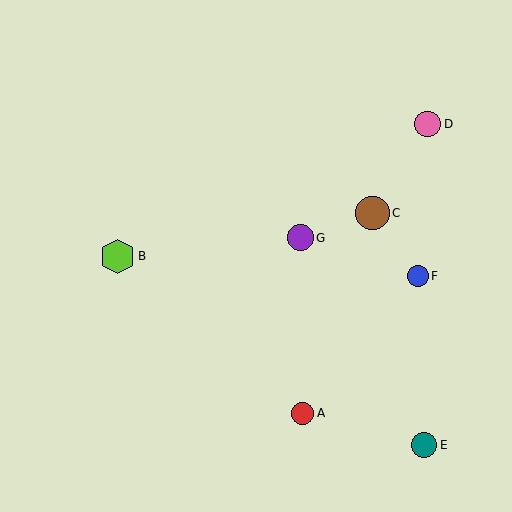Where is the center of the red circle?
The center of the red circle is at (303, 413).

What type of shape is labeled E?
Shape E is a teal circle.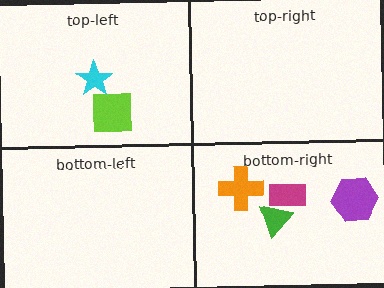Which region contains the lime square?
The top-left region.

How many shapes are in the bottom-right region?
4.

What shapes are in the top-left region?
The lime square, the cyan star.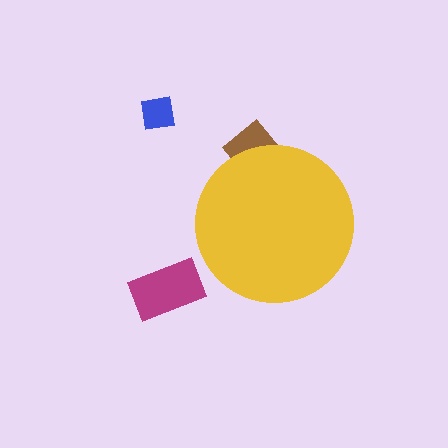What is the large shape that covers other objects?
A yellow circle.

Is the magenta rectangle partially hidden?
No, the magenta rectangle is fully visible.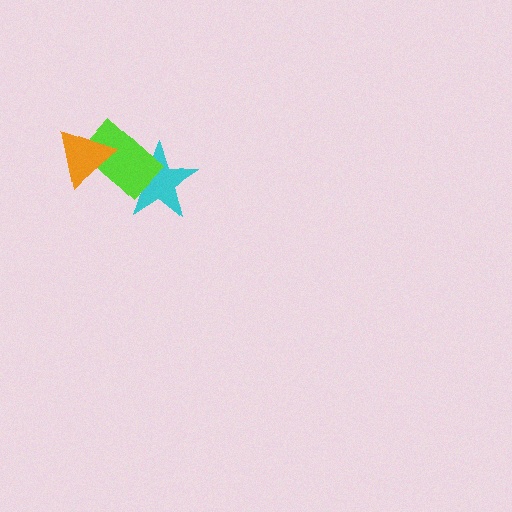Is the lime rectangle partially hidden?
Yes, it is partially covered by another shape.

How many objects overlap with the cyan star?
1 object overlaps with the cyan star.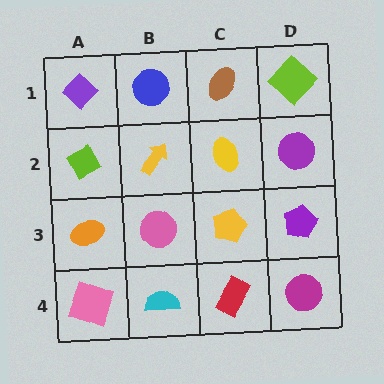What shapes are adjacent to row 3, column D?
A purple circle (row 2, column D), a magenta circle (row 4, column D), a yellow pentagon (row 3, column C).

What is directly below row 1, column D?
A purple circle.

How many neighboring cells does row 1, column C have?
3.